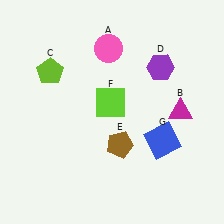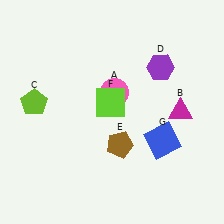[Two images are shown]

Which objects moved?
The objects that moved are: the pink circle (A), the lime pentagon (C).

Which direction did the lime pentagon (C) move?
The lime pentagon (C) moved down.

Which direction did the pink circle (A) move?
The pink circle (A) moved down.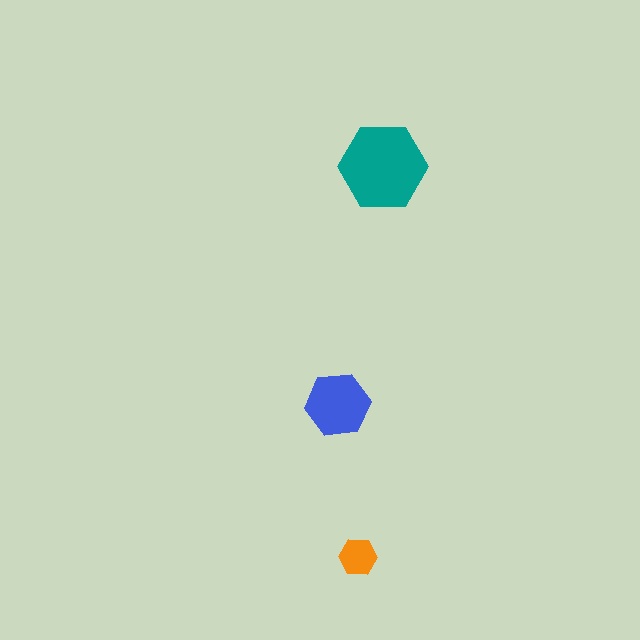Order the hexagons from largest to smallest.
the teal one, the blue one, the orange one.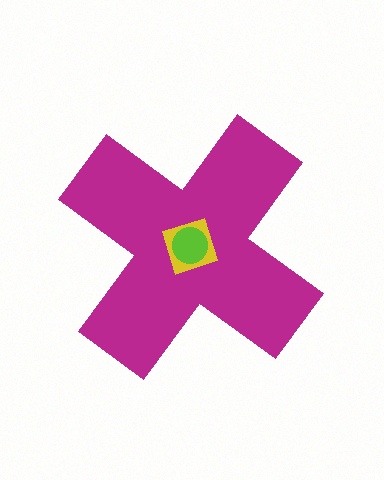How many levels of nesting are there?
3.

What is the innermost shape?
The lime circle.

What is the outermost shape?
The magenta cross.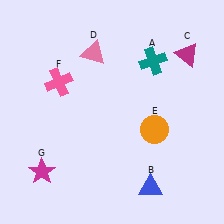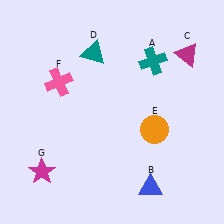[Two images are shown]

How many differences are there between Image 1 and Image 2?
There is 1 difference between the two images.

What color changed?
The triangle (D) changed from pink in Image 1 to teal in Image 2.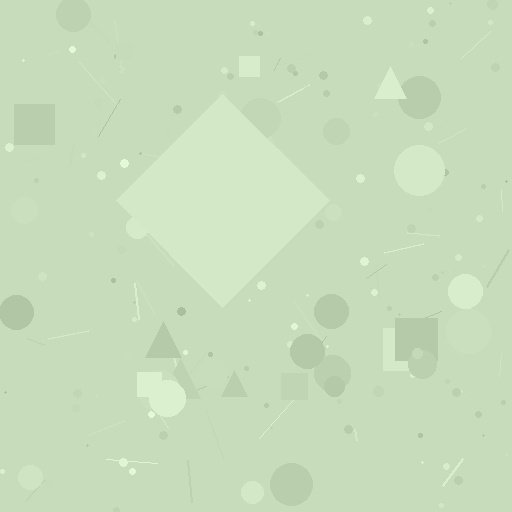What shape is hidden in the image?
A diamond is hidden in the image.